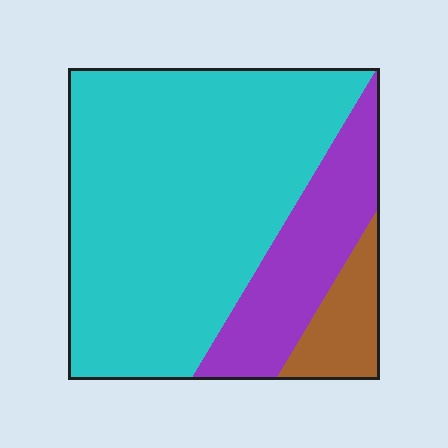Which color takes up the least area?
Brown, at roughly 10%.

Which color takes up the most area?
Cyan, at roughly 70%.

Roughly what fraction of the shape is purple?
Purple covers 21% of the shape.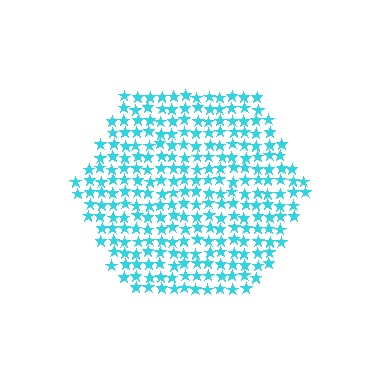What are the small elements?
The small elements are stars.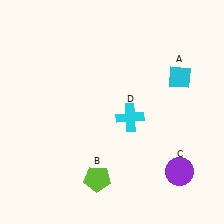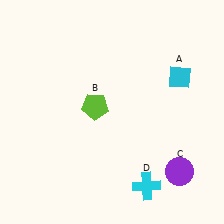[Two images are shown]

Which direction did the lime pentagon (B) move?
The lime pentagon (B) moved up.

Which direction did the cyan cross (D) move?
The cyan cross (D) moved down.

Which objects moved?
The objects that moved are: the lime pentagon (B), the cyan cross (D).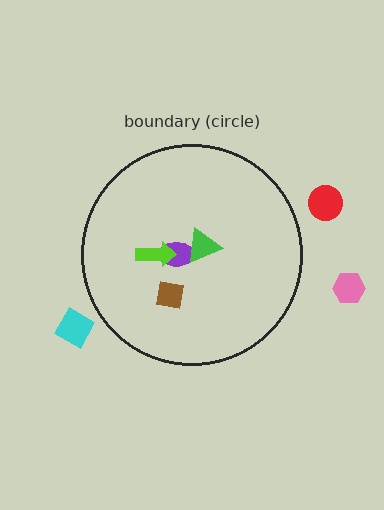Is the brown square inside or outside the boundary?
Inside.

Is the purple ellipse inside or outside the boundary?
Inside.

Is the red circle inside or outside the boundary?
Outside.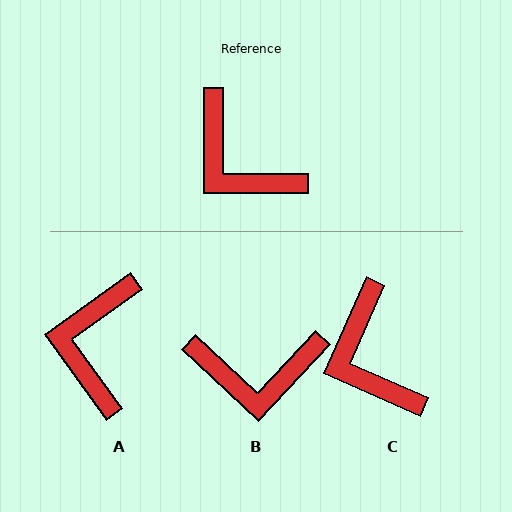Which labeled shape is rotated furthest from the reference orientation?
A, about 54 degrees away.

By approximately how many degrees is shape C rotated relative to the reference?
Approximately 24 degrees clockwise.